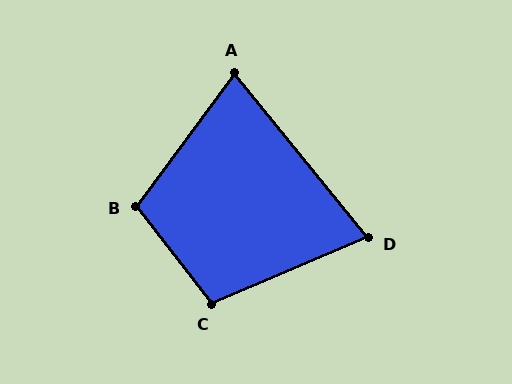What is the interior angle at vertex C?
Approximately 104 degrees (obtuse).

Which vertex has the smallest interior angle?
D, at approximately 74 degrees.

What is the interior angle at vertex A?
Approximately 76 degrees (acute).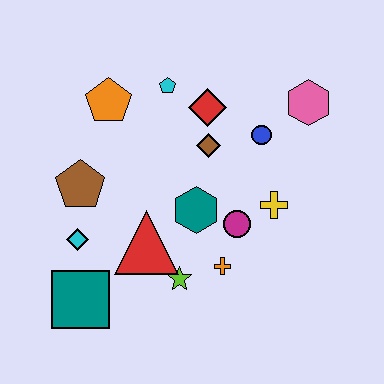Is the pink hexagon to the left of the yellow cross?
No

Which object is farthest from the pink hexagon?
The teal square is farthest from the pink hexagon.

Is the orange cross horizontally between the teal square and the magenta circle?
Yes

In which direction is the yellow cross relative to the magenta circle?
The yellow cross is to the right of the magenta circle.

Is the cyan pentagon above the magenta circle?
Yes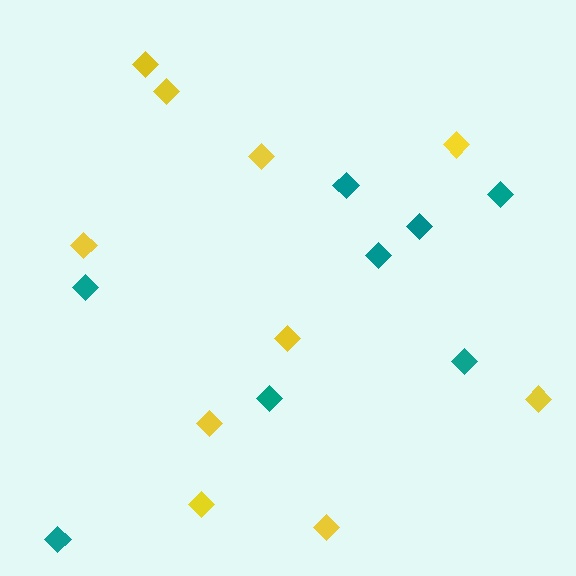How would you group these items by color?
There are 2 groups: one group of teal diamonds (8) and one group of yellow diamonds (10).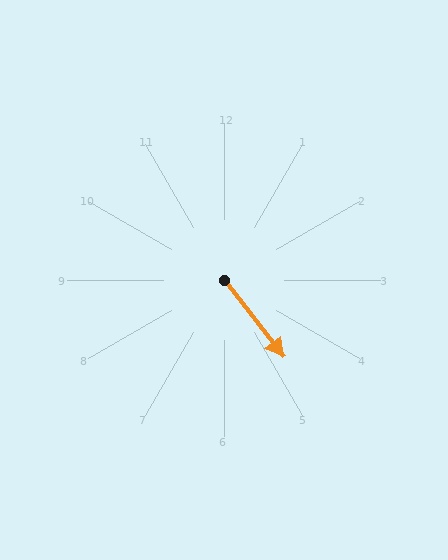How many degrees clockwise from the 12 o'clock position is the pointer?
Approximately 142 degrees.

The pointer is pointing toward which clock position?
Roughly 5 o'clock.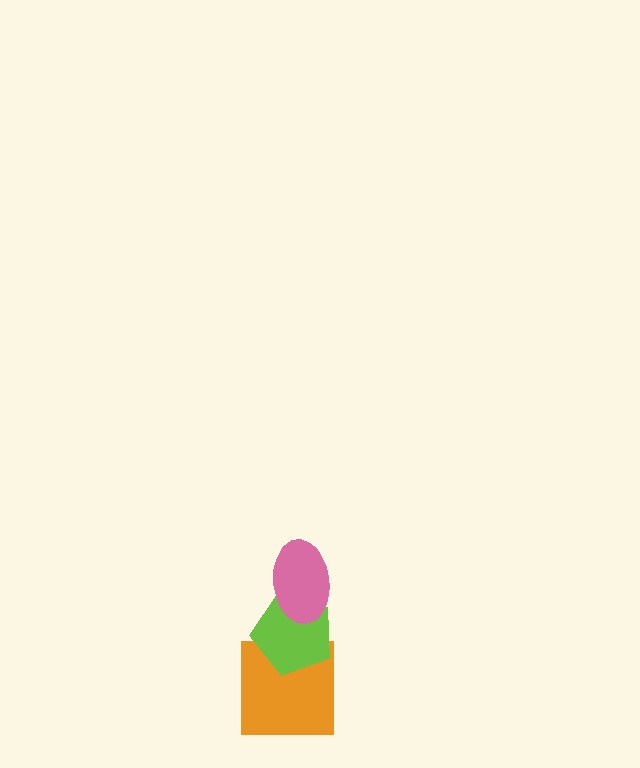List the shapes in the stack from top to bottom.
From top to bottom: the pink ellipse, the lime pentagon, the orange square.